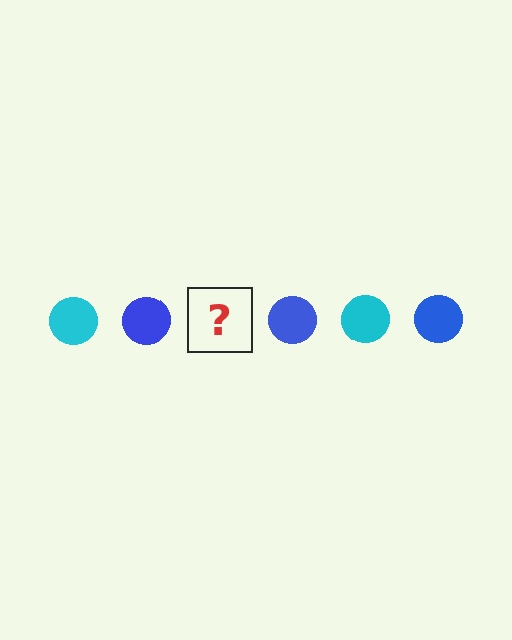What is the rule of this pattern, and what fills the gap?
The rule is that the pattern cycles through cyan, blue circles. The gap should be filled with a cyan circle.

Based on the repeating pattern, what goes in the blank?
The blank should be a cyan circle.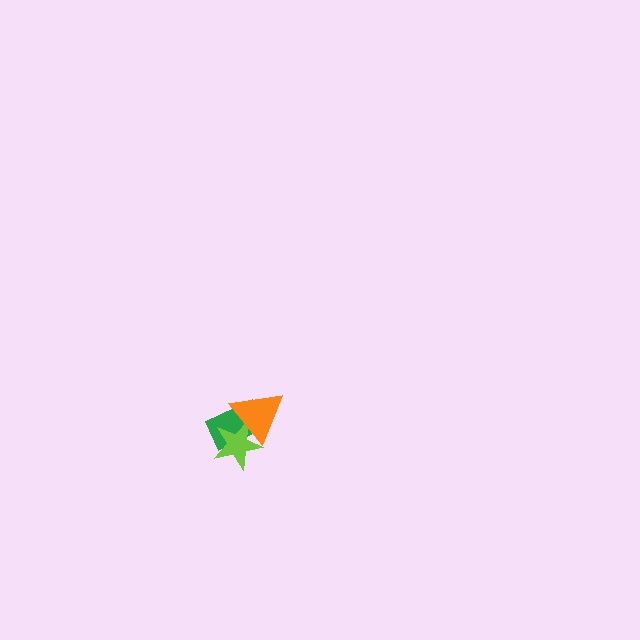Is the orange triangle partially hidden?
No, no other shape covers it.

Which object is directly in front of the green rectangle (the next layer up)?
The lime star is directly in front of the green rectangle.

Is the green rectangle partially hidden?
Yes, it is partially covered by another shape.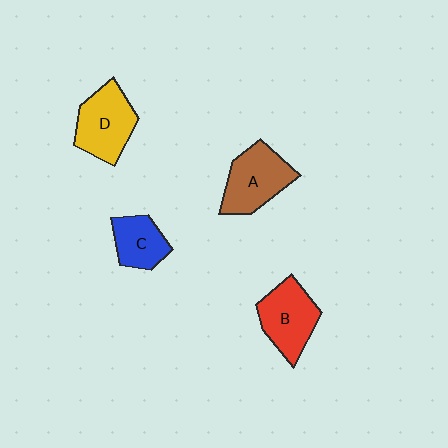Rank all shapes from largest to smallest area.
From largest to smallest: D (yellow), A (brown), B (red), C (blue).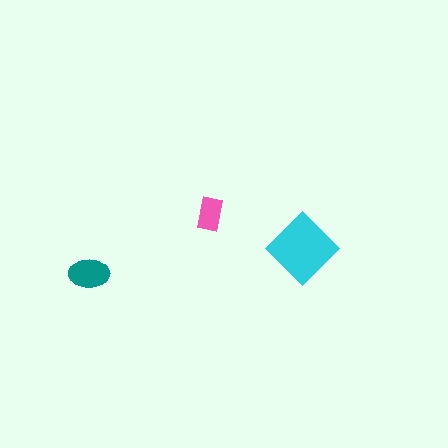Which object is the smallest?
The pink rectangle.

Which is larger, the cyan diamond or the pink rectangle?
The cyan diamond.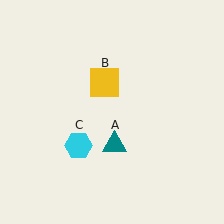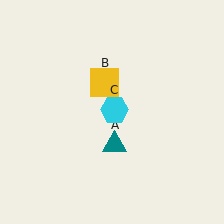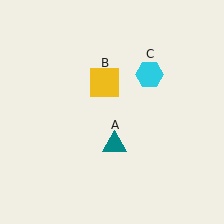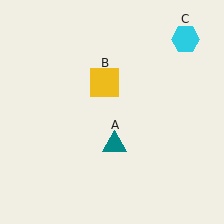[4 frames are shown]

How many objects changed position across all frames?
1 object changed position: cyan hexagon (object C).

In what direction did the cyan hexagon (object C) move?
The cyan hexagon (object C) moved up and to the right.